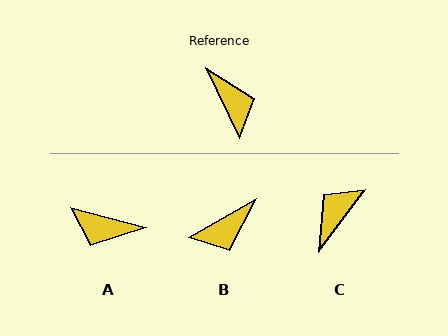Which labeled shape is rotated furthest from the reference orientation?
A, about 131 degrees away.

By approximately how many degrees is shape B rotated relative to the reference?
Approximately 86 degrees clockwise.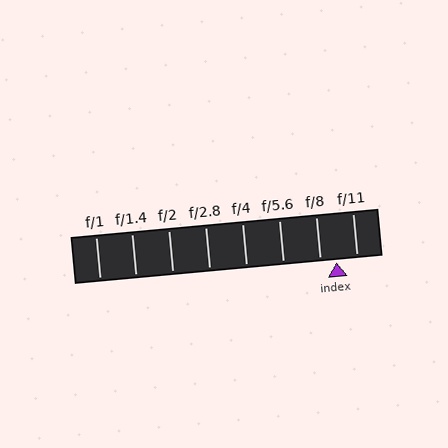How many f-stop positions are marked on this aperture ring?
There are 8 f-stop positions marked.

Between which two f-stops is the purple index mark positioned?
The index mark is between f/8 and f/11.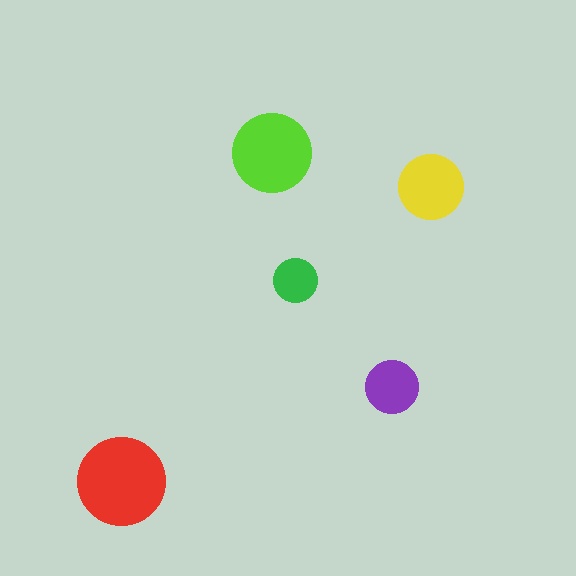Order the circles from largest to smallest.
the red one, the lime one, the yellow one, the purple one, the green one.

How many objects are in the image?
There are 5 objects in the image.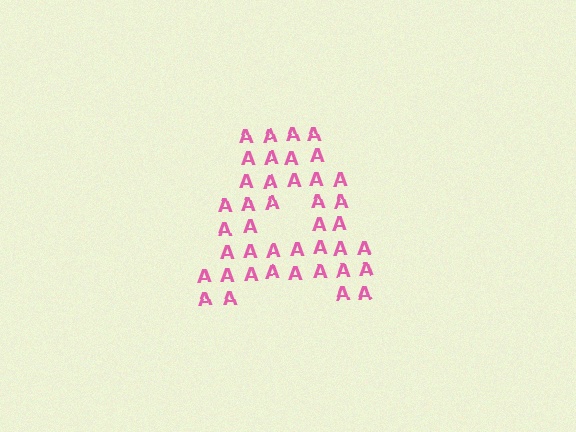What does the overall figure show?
The overall figure shows the letter A.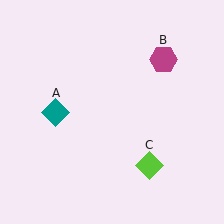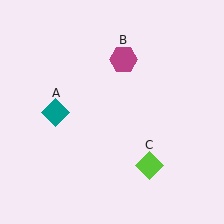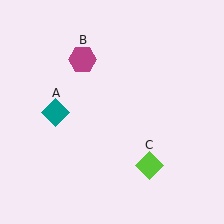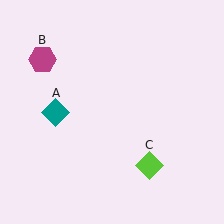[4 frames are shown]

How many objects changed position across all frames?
1 object changed position: magenta hexagon (object B).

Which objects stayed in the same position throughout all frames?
Teal diamond (object A) and lime diamond (object C) remained stationary.